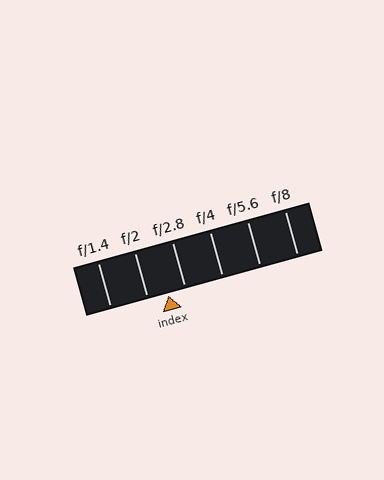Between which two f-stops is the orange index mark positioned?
The index mark is between f/2 and f/2.8.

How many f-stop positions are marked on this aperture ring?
There are 6 f-stop positions marked.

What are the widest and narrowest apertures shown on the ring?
The widest aperture shown is f/1.4 and the narrowest is f/8.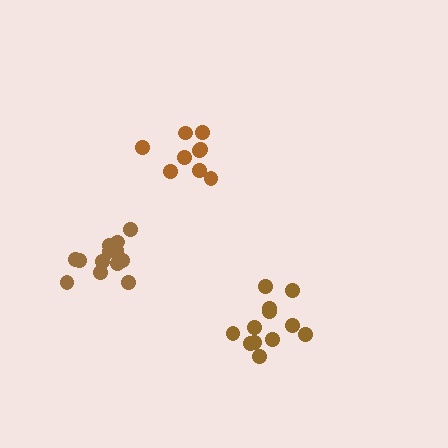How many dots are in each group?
Group 1: 13 dots, Group 2: 9 dots, Group 3: 12 dots (34 total).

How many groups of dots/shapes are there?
There are 3 groups.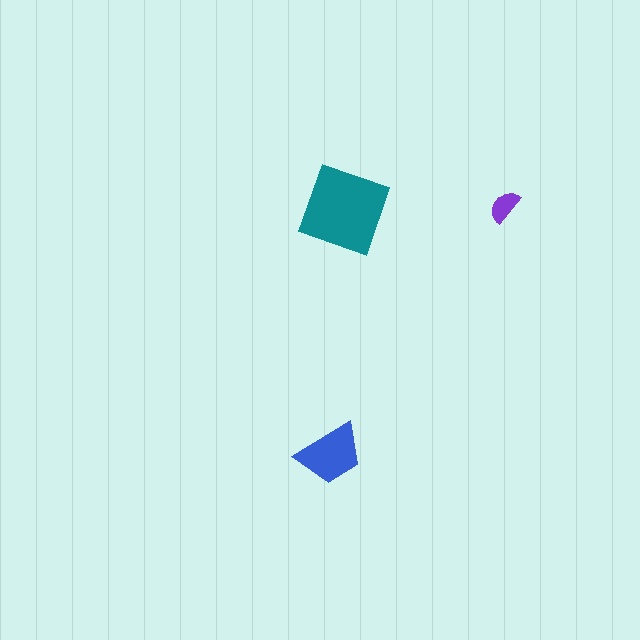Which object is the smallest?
The purple semicircle.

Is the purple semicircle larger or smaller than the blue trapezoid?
Smaller.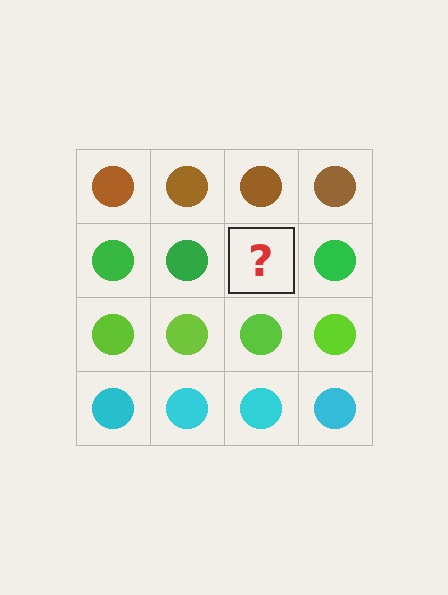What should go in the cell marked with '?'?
The missing cell should contain a green circle.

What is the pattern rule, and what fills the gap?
The rule is that each row has a consistent color. The gap should be filled with a green circle.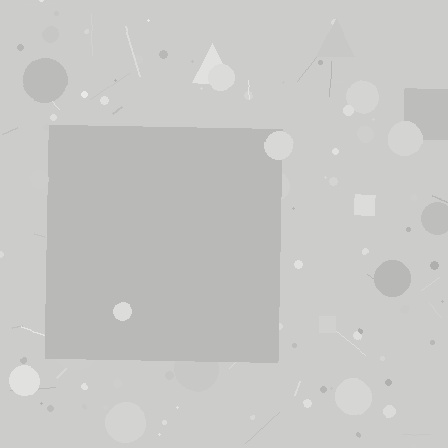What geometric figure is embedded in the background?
A square is embedded in the background.